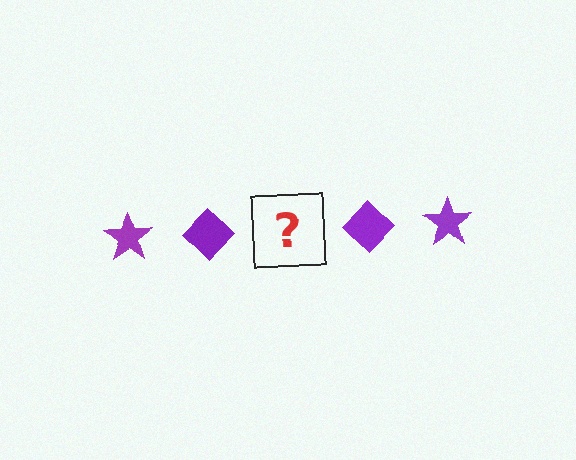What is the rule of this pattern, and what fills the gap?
The rule is that the pattern cycles through star, diamond shapes in purple. The gap should be filled with a purple star.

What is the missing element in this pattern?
The missing element is a purple star.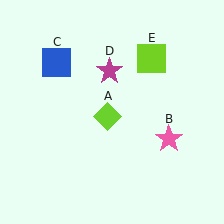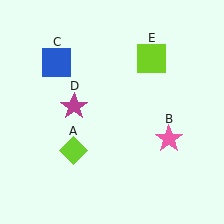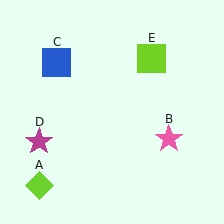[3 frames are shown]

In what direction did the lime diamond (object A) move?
The lime diamond (object A) moved down and to the left.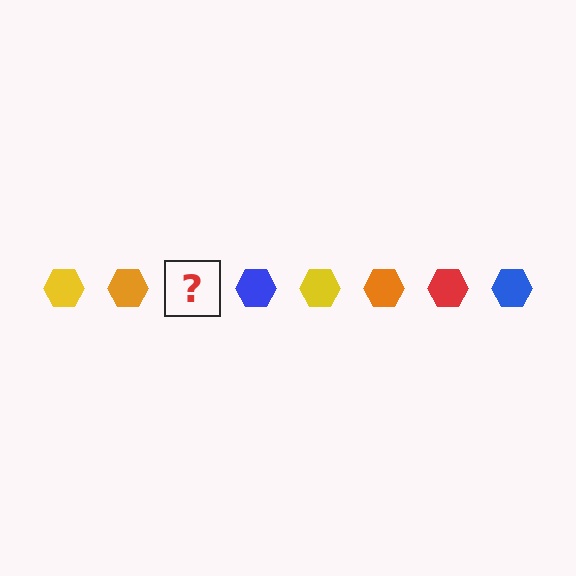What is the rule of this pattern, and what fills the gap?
The rule is that the pattern cycles through yellow, orange, red, blue hexagons. The gap should be filled with a red hexagon.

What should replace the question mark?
The question mark should be replaced with a red hexagon.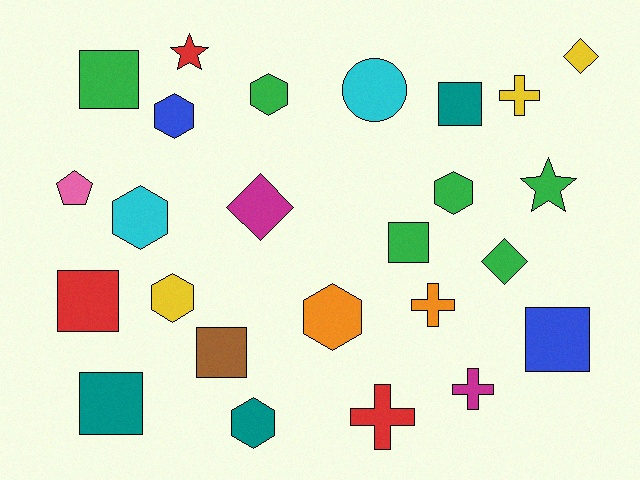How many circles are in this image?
There is 1 circle.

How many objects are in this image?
There are 25 objects.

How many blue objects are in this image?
There are 2 blue objects.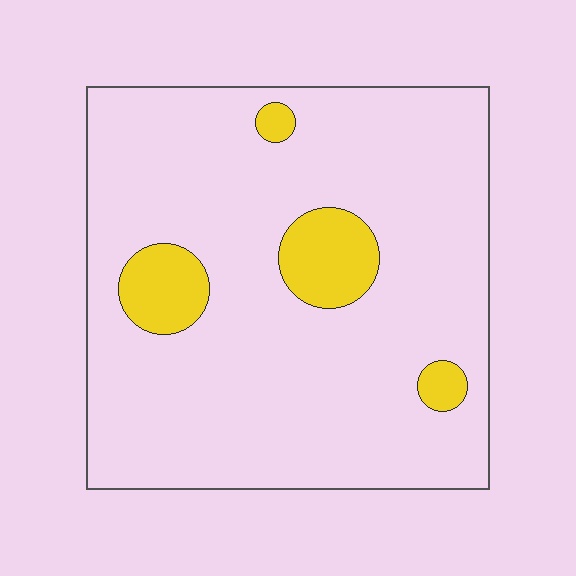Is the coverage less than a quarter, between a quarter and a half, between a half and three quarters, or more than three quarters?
Less than a quarter.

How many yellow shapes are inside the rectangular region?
4.